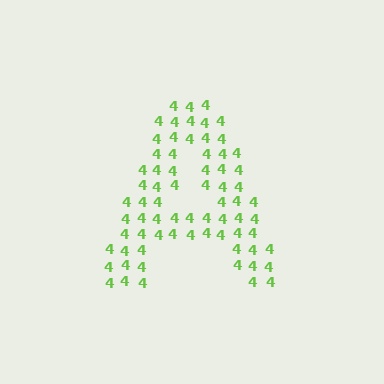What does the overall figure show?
The overall figure shows the letter A.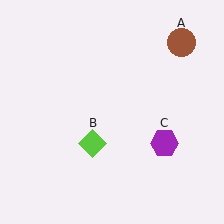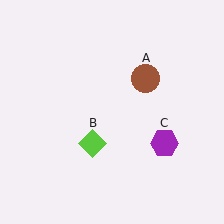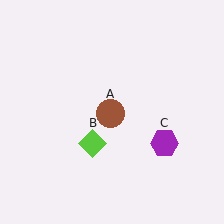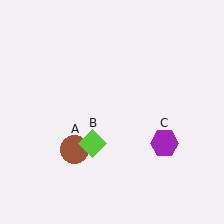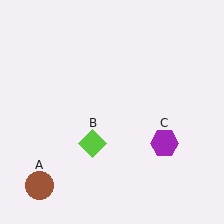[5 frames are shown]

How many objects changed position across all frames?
1 object changed position: brown circle (object A).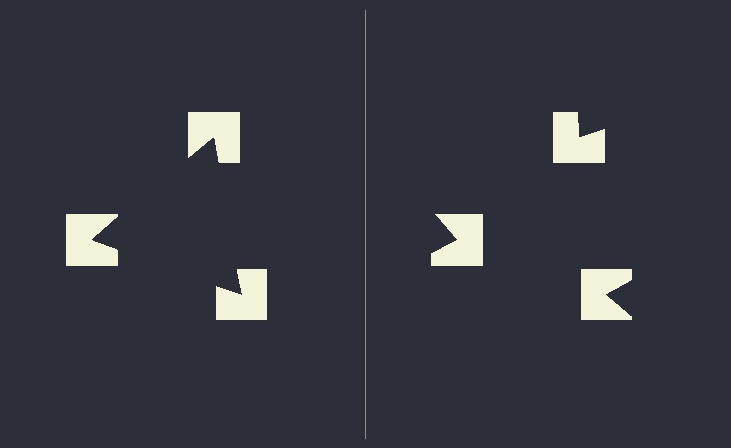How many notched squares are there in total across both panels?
6 — 3 on each side.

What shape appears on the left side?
An illusory triangle.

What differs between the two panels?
The notched squares are positioned identically on both sides; only the wedge orientations differ. On the left they align to a triangle; on the right they are misaligned.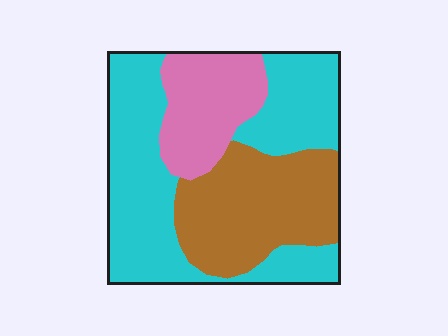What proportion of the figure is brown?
Brown takes up about one third (1/3) of the figure.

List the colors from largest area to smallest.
From largest to smallest: cyan, brown, pink.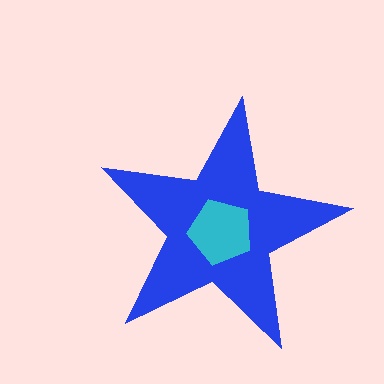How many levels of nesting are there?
2.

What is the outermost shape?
The blue star.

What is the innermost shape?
The cyan pentagon.